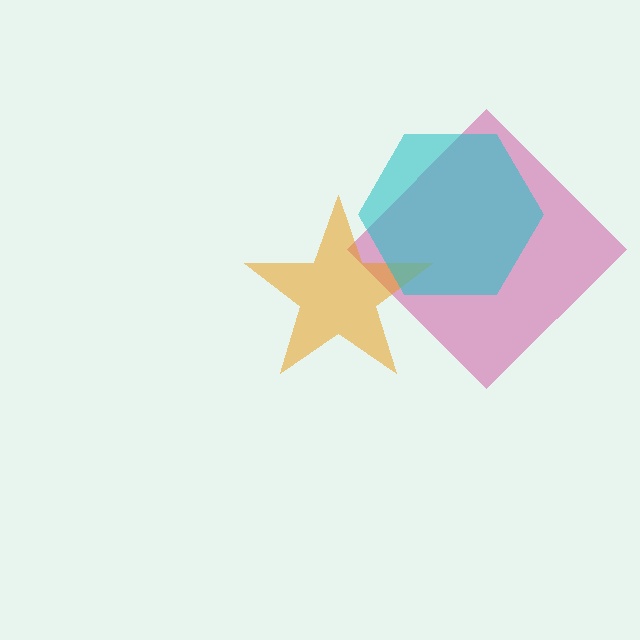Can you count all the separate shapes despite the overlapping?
Yes, there are 3 separate shapes.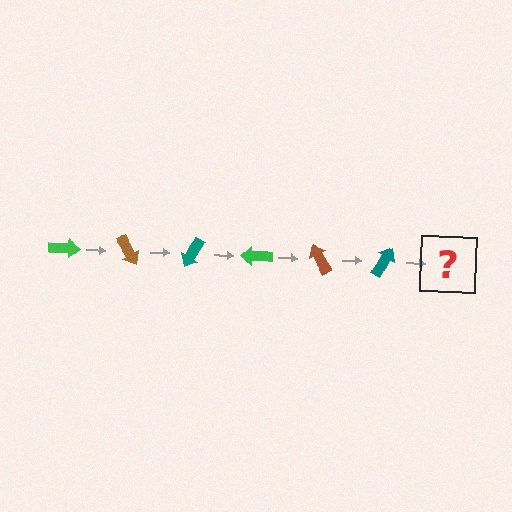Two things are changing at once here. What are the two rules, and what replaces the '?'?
The two rules are that it rotates 60 degrees each step and the color cycles through green, brown, and teal. The '?' should be a green arrow, rotated 360 degrees from the start.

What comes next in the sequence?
The next element should be a green arrow, rotated 360 degrees from the start.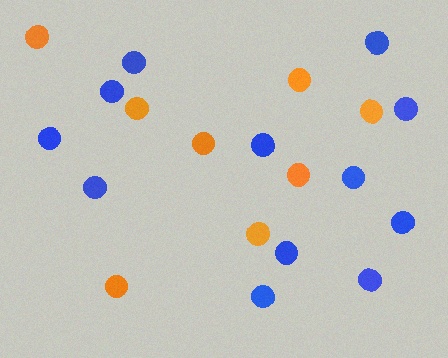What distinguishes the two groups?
There are 2 groups: one group of orange circles (8) and one group of blue circles (12).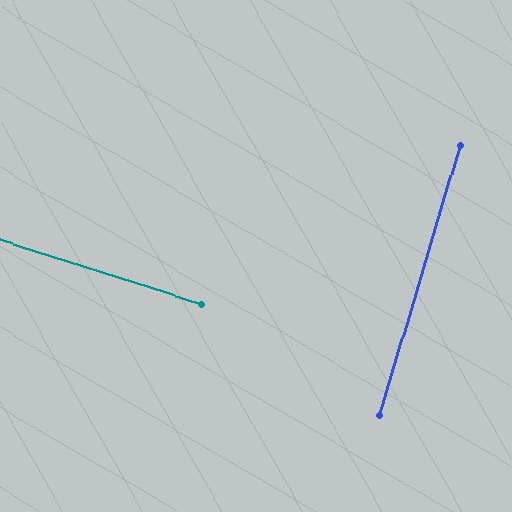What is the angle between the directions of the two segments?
Approximately 89 degrees.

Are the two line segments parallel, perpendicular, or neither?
Perpendicular — they meet at approximately 89°.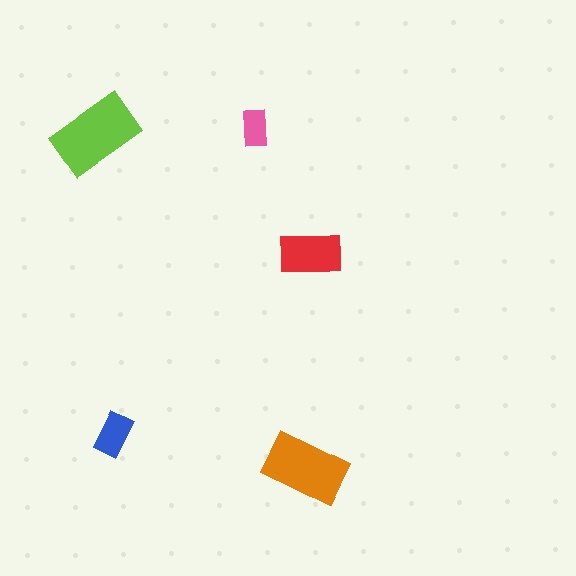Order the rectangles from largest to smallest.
the lime one, the orange one, the red one, the blue one, the pink one.